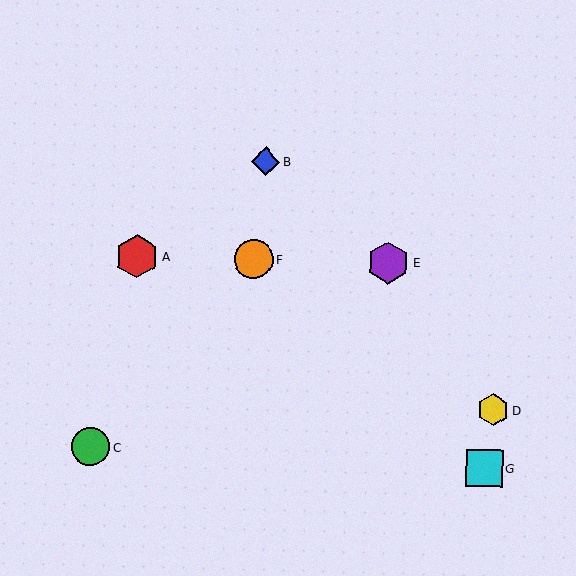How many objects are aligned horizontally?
3 objects (A, E, F) are aligned horizontally.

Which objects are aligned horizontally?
Objects A, E, F are aligned horizontally.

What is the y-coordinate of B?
Object B is at y≈162.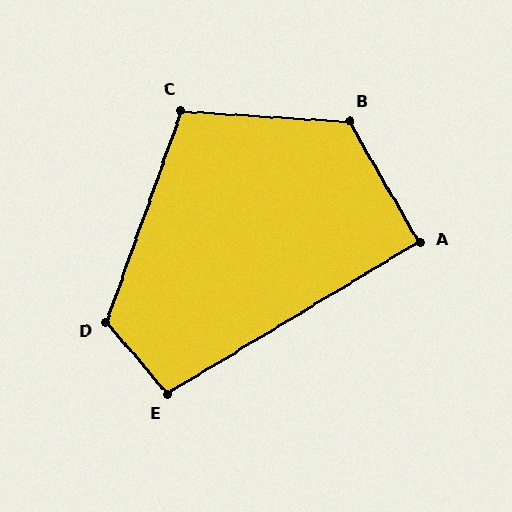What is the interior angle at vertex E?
Approximately 99 degrees (obtuse).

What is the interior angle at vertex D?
Approximately 120 degrees (obtuse).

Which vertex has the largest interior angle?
B, at approximately 124 degrees.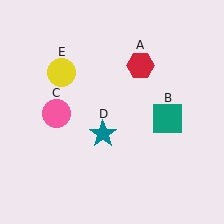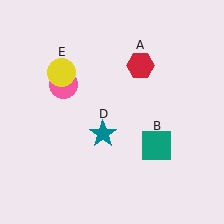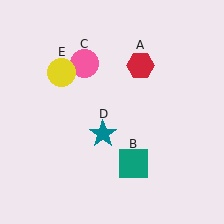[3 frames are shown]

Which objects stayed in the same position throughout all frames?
Red hexagon (object A) and teal star (object D) and yellow circle (object E) remained stationary.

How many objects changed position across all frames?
2 objects changed position: teal square (object B), pink circle (object C).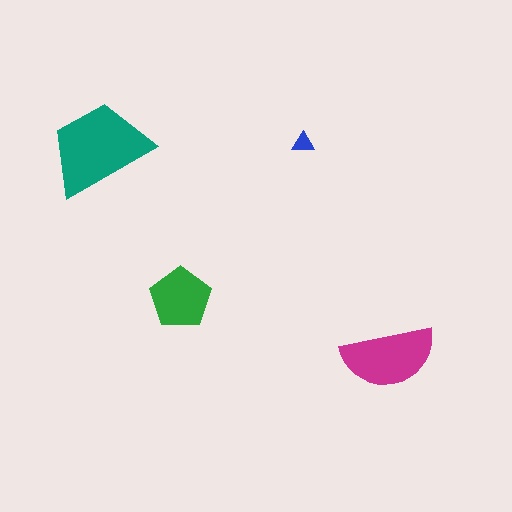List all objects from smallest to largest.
The blue triangle, the green pentagon, the magenta semicircle, the teal trapezoid.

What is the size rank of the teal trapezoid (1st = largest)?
1st.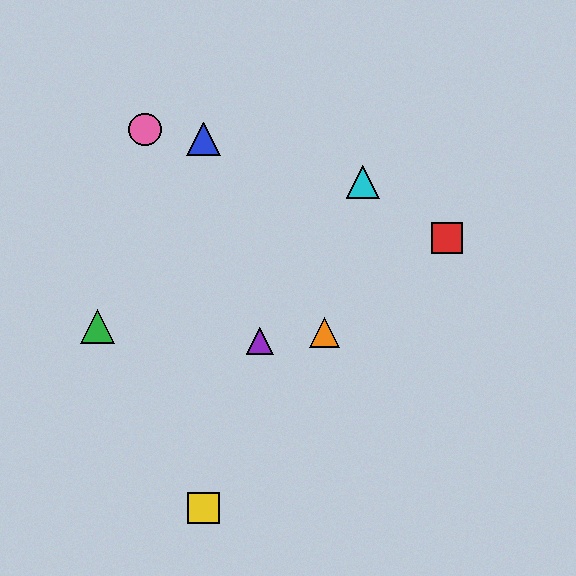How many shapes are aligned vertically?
2 shapes (the blue triangle, the yellow square) are aligned vertically.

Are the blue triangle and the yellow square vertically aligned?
Yes, both are at x≈203.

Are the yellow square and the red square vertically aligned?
No, the yellow square is at x≈203 and the red square is at x≈447.